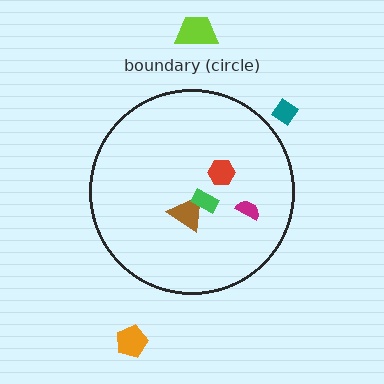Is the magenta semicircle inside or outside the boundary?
Inside.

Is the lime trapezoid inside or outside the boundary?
Outside.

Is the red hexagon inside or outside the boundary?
Inside.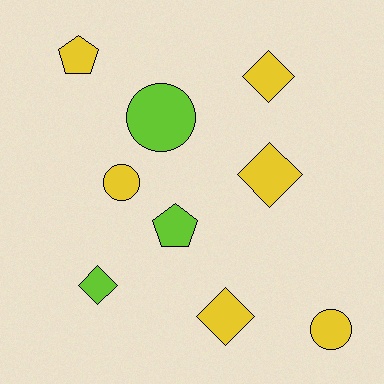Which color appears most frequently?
Yellow, with 6 objects.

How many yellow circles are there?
There are 2 yellow circles.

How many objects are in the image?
There are 9 objects.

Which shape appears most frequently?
Diamond, with 4 objects.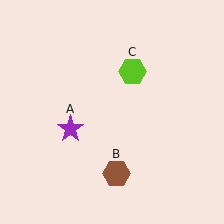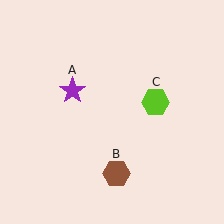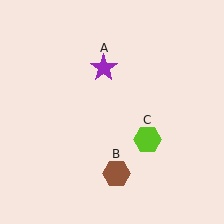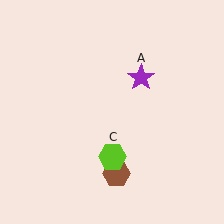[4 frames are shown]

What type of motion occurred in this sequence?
The purple star (object A), lime hexagon (object C) rotated clockwise around the center of the scene.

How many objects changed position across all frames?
2 objects changed position: purple star (object A), lime hexagon (object C).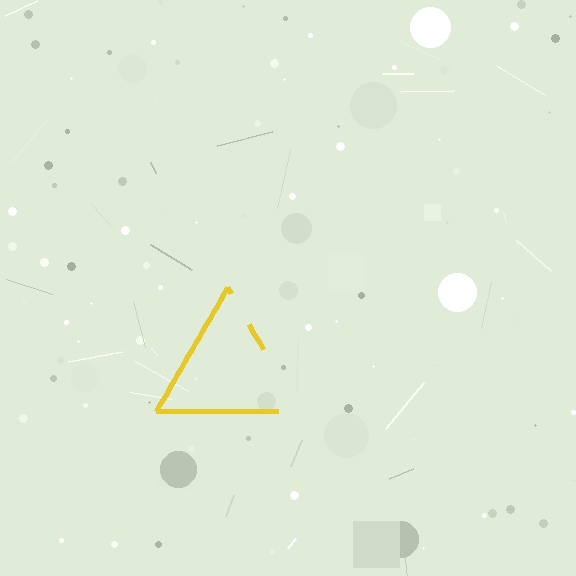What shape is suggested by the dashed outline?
The dashed outline suggests a triangle.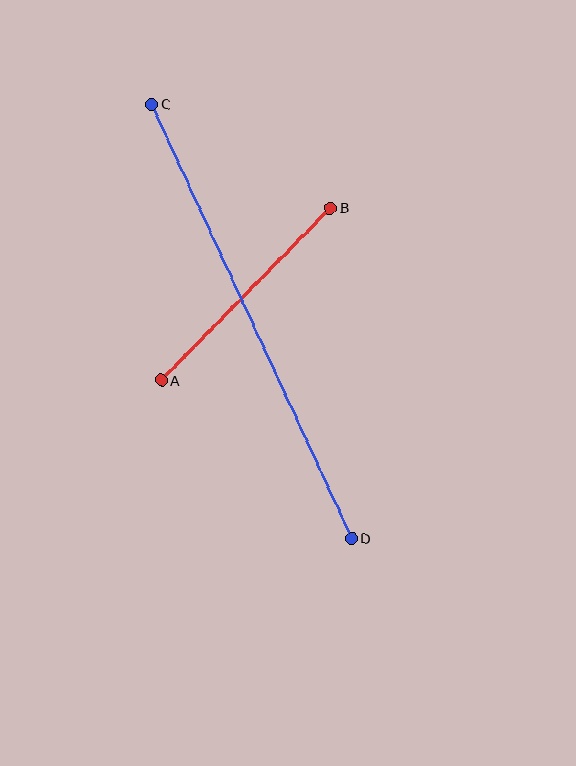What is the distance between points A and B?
The distance is approximately 241 pixels.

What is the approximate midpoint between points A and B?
The midpoint is at approximately (246, 294) pixels.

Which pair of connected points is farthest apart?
Points C and D are farthest apart.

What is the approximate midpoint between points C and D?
The midpoint is at approximately (252, 321) pixels.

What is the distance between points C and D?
The distance is approximately 478 pixels.